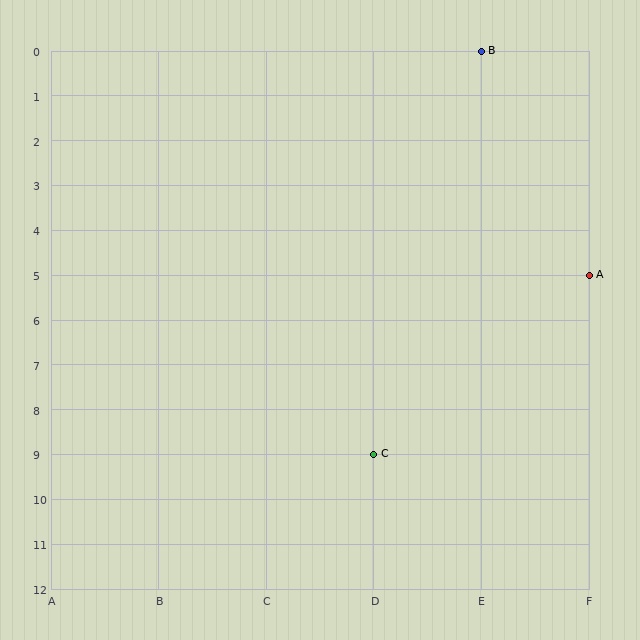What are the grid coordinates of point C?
Point C is at grid coordinates (D, 9).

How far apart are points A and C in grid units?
Points A and C are 2 columns and 4 rows apart (about 4.5 grid units diagonally).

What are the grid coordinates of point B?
Point B is at grid coordinates (E, 0).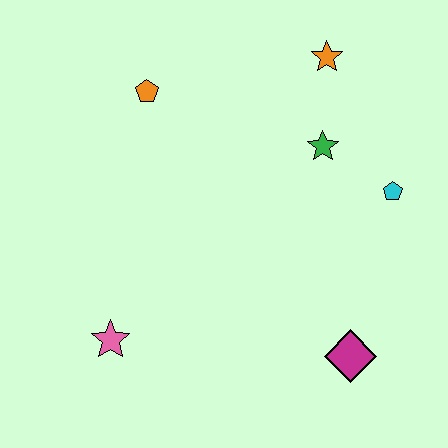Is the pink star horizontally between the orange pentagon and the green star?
No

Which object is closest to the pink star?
The magenta diamond is closest to the pink star.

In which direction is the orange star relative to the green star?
The orange star is above the green star.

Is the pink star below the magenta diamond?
No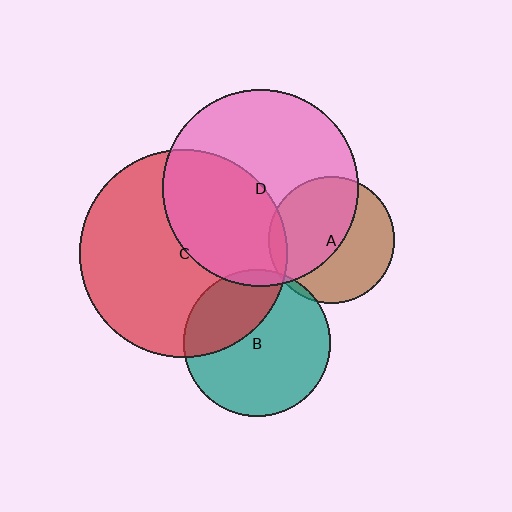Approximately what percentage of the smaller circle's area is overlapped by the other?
Approximately 5%.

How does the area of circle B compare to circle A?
Approximately 1.4 times.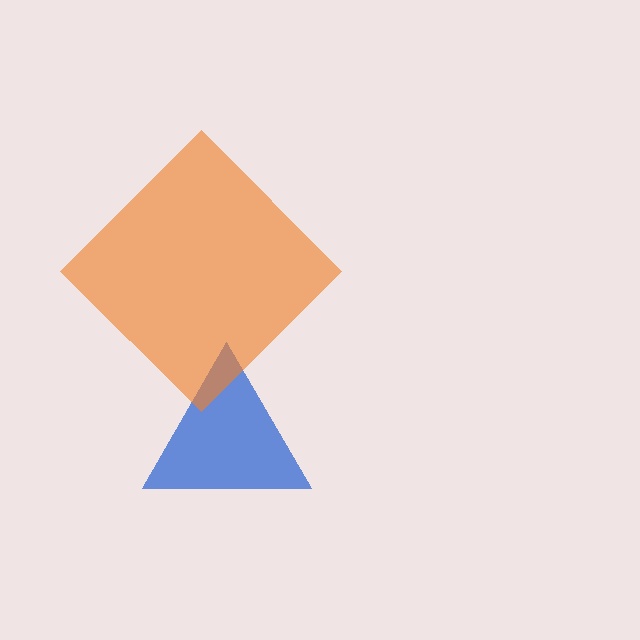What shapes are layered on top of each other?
The layered shapes are: a blue triangle, an orange diamond.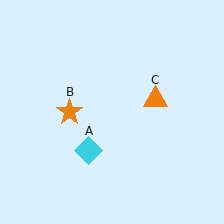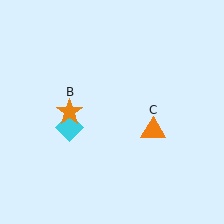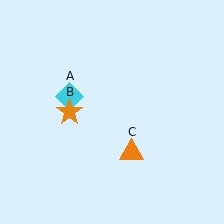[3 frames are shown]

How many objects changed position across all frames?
2 objects changed position: cyan diamond (object A), orange triangle (object C).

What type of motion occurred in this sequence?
The cyan diamond (object A), orange triangle (object C) rotated clockwise around the center of the scene.